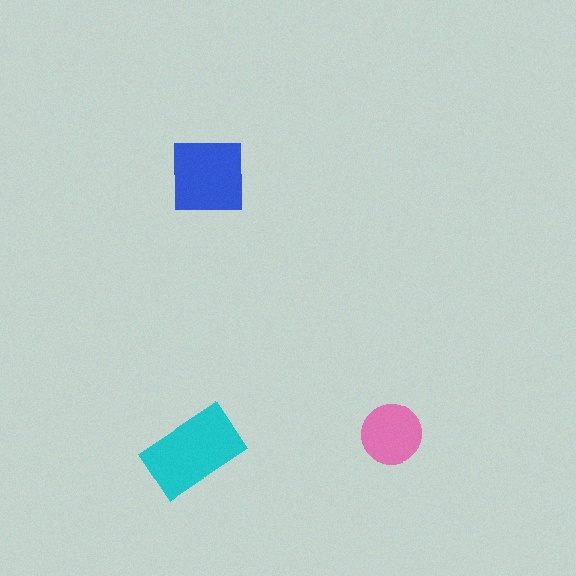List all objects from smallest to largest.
The pink circle, the blue square, the cyan rectangle.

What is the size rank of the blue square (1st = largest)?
2nd.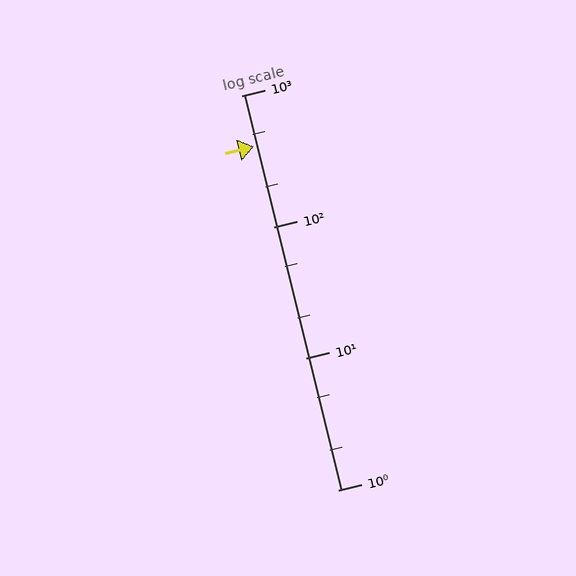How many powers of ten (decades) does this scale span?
The scale spans 3 decades, from 1 to 1000.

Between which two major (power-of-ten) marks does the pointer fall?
The pointer is between 100 and 1000.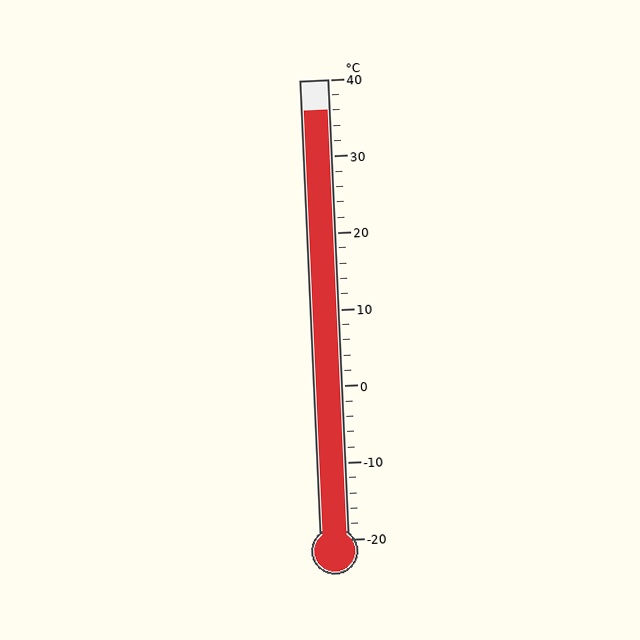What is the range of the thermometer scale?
The thermometer scale ranges from -20°C to 40°C.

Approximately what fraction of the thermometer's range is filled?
The thermometer is filled to approximately 95% of its range.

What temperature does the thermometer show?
The thermometer shows approximately 36°C.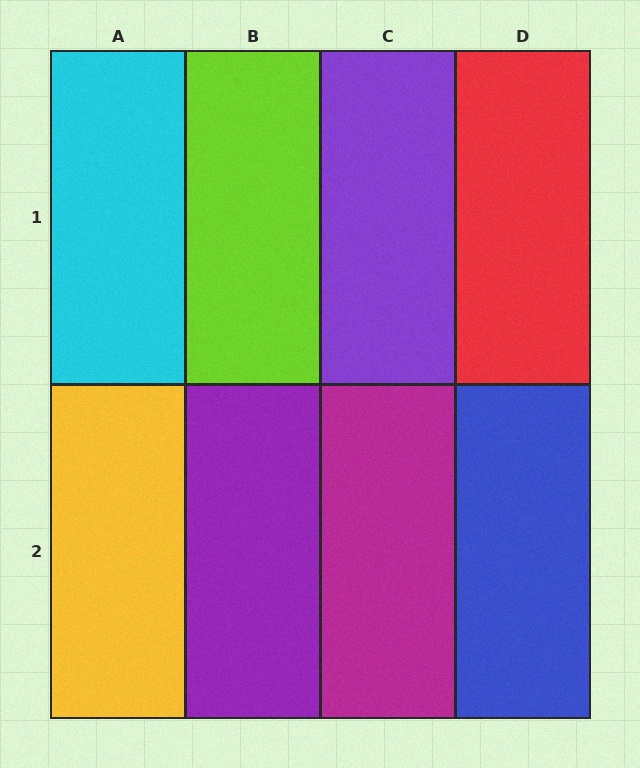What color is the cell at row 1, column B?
Lime.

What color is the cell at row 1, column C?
Purple.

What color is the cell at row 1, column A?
Cyan.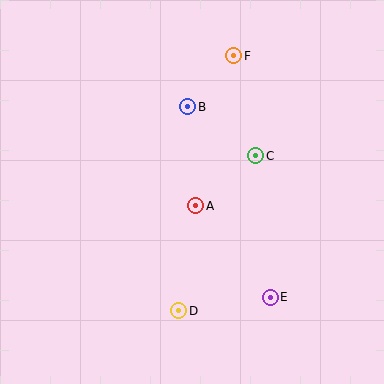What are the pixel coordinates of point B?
Point B is at (188, 107).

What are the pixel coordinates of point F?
Point F is at (234, 56).